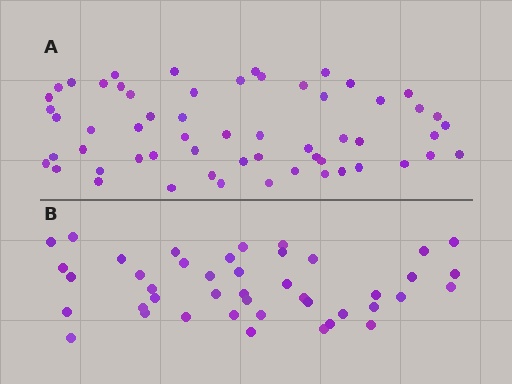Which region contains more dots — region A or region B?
Region A (the top region) has more dots.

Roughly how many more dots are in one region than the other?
Region A has approximately 15 more dots than region B.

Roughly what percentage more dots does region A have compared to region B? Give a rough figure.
About 35% more.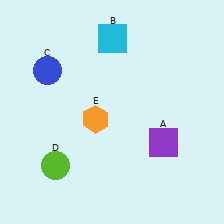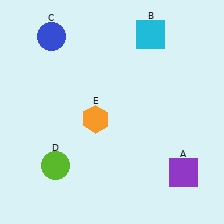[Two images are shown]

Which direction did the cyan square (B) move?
The cyan square (B) moved right.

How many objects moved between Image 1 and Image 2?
3 objects moved between the two images.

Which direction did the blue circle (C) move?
The blue circle (C) moved up.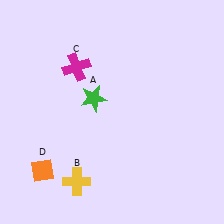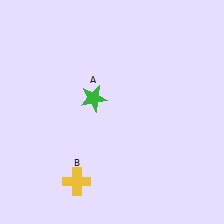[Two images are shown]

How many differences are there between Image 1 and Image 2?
There are 2 differences between the two images.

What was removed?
The magenta cross (C), the orange diamond (D) were removed in Image 2.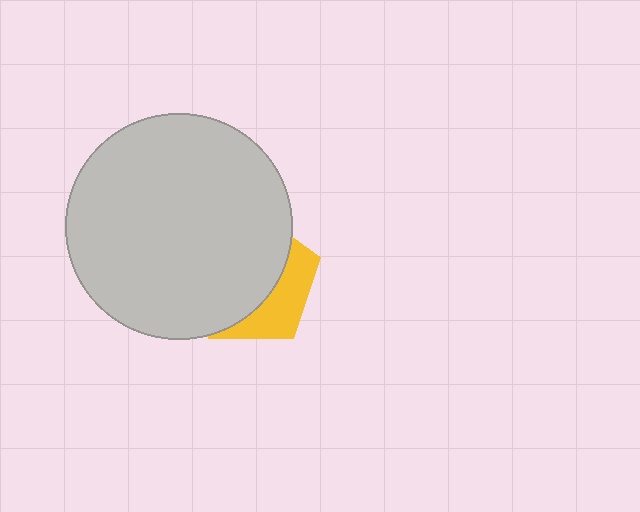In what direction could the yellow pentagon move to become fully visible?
The yellow pentagon could move right. That would shift it out from behind the light gray circle entirely.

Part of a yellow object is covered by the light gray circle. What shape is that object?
It is a pentagon.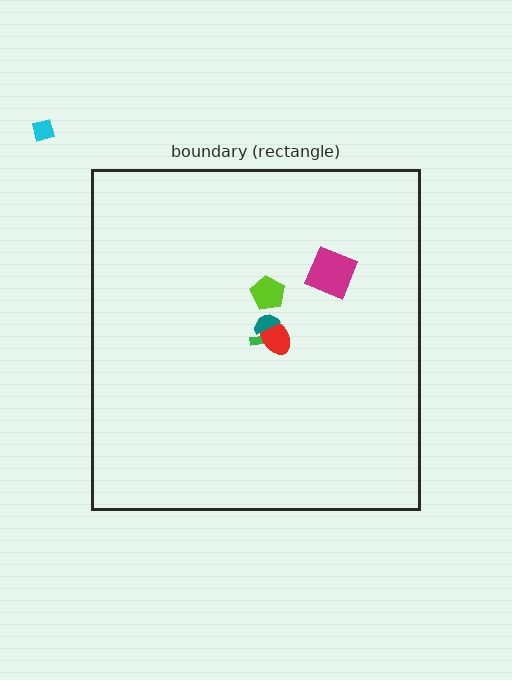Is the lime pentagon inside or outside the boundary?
Inside.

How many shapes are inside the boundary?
5 inside, 1 outside.